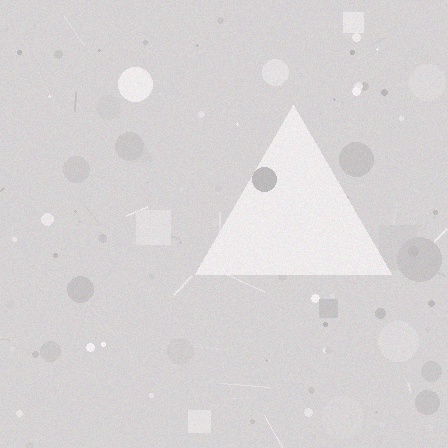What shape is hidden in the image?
A triangle is hidden in the image.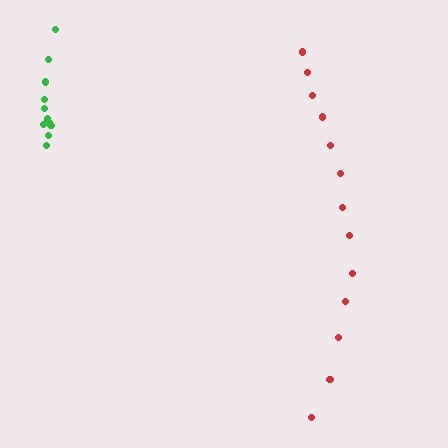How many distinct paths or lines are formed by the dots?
There are 2 distinct paths.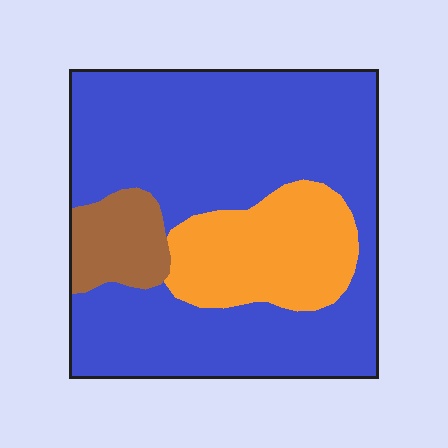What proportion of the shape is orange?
Orange takes up less than a quarter of the shape.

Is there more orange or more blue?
Blue.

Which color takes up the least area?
Brown, at roughly 10%.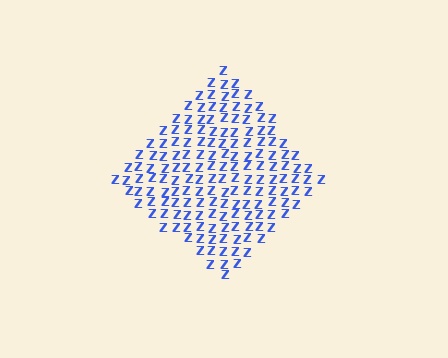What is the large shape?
The large shape is a diamond.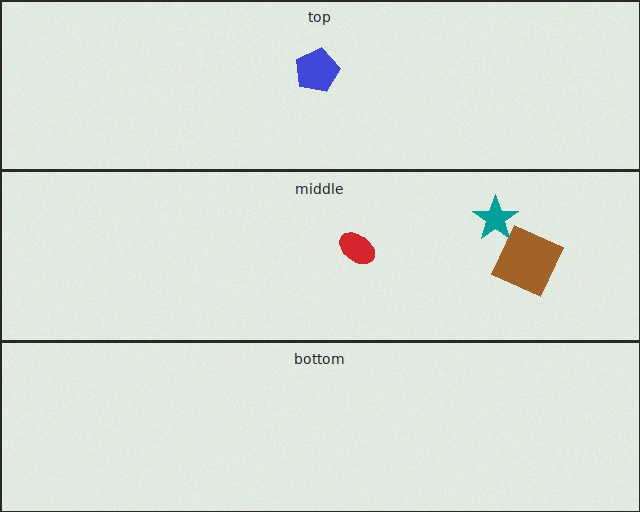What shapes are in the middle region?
The brown square, the red ellipse, the teal star.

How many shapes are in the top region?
1.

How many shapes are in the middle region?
3.